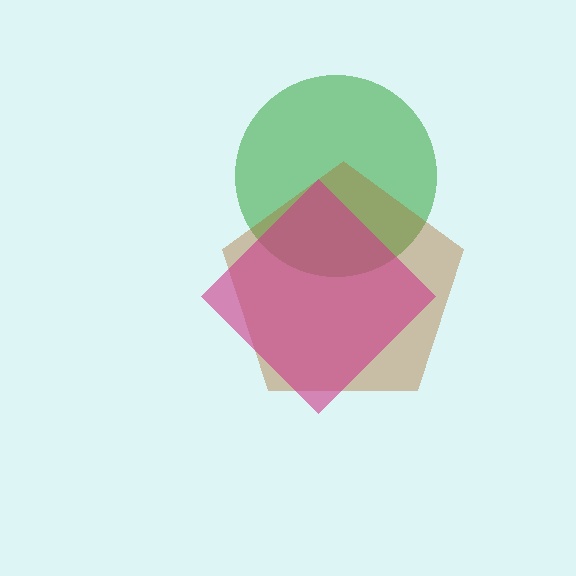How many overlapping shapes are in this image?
There are 3 overlapping shapes in the image.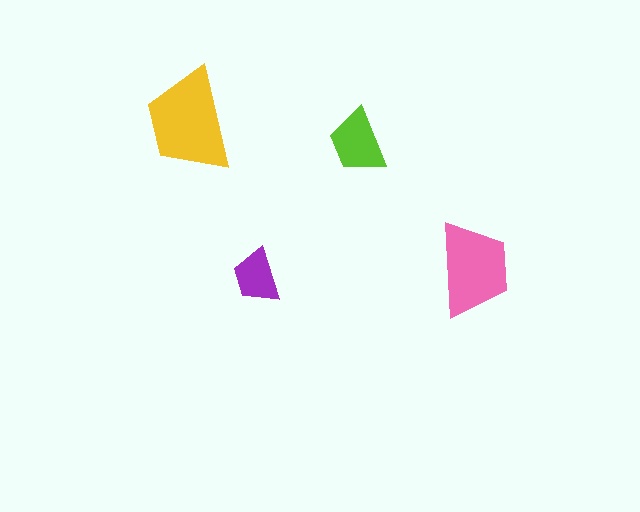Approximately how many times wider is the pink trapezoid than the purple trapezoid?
About 1.5 times wider.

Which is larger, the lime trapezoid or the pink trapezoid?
The pink one.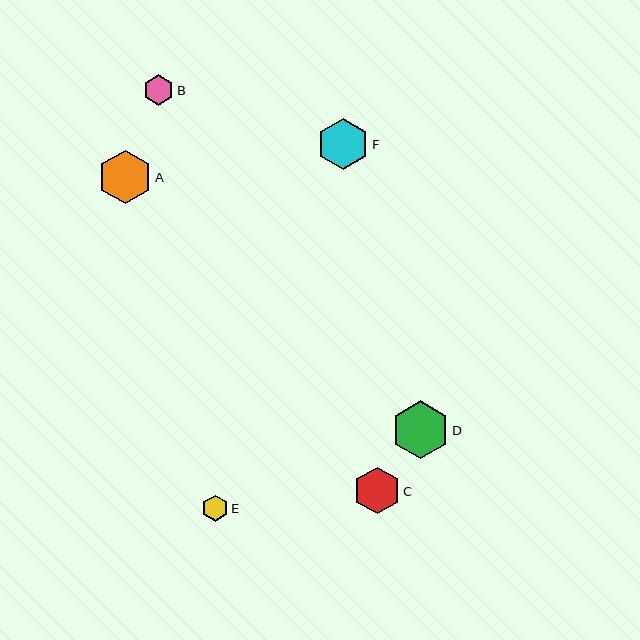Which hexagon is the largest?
Hexagon D is the largest with a size of approximately 58 pixels.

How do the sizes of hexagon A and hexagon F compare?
Hexagon A and hexagon F are approximately the same size.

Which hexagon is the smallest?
Hexagon E is the smallest with a size of approximately 26 pixels.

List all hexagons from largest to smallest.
From largest to smallest: D, A, F, C, B, E.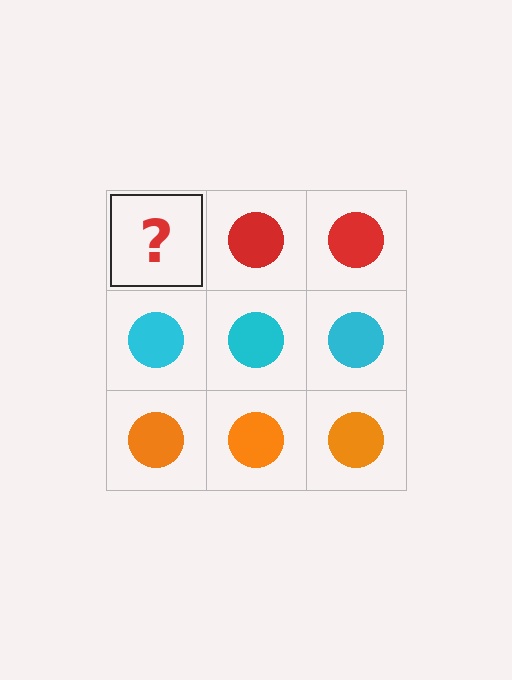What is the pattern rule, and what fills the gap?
The rule is that each row has a consistent color. The gap should be filled with a red circle.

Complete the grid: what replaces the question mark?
The question mark should be replaced with a red circle.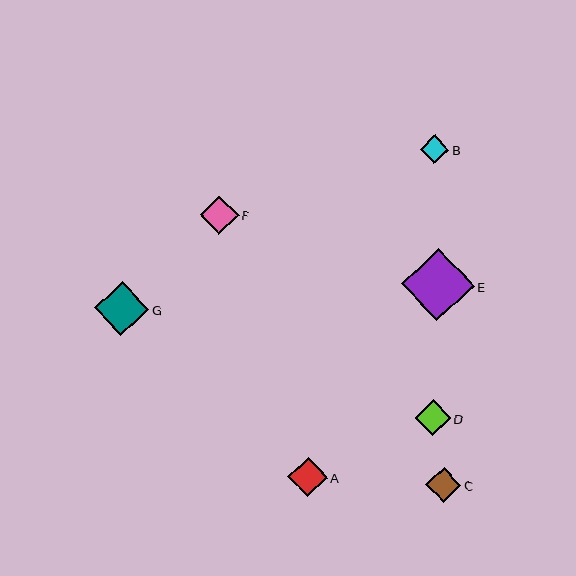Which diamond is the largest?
Diamond E is the largest with a size of approximately 72 pixels.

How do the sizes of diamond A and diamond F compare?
Diamond A and diamond F are approximately the same size.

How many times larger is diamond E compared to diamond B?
Diamond E is approximately 2.5 times the size of diamond B.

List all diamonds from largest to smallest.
From largest to smallest: E, G, A, F, D, C, B.